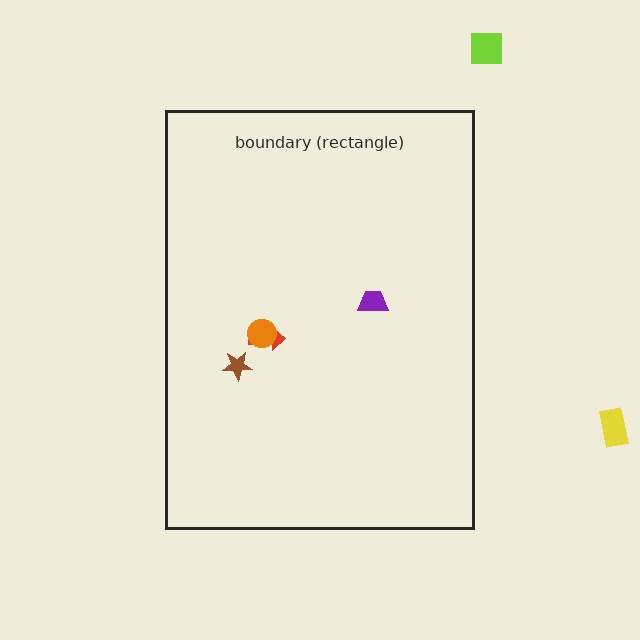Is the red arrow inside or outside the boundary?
Inside.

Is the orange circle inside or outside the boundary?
Inside.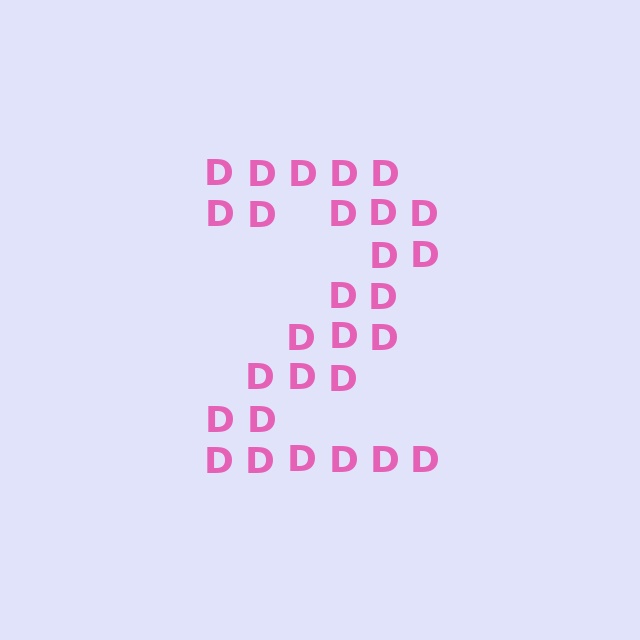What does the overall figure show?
The overall figure shows the digit 2.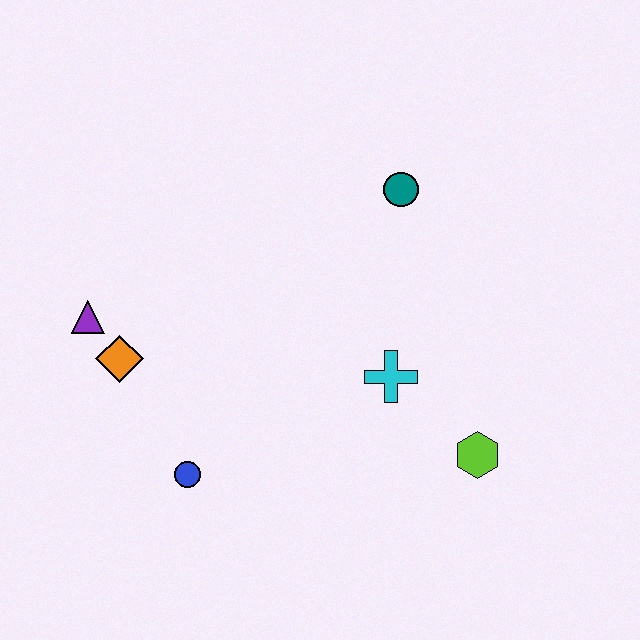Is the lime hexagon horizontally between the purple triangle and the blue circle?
No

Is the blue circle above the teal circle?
No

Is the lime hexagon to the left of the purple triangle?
No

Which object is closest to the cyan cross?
The lime hexagon is closest to the cyan cross.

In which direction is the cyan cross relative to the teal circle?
The cyan cross is below the teal circle.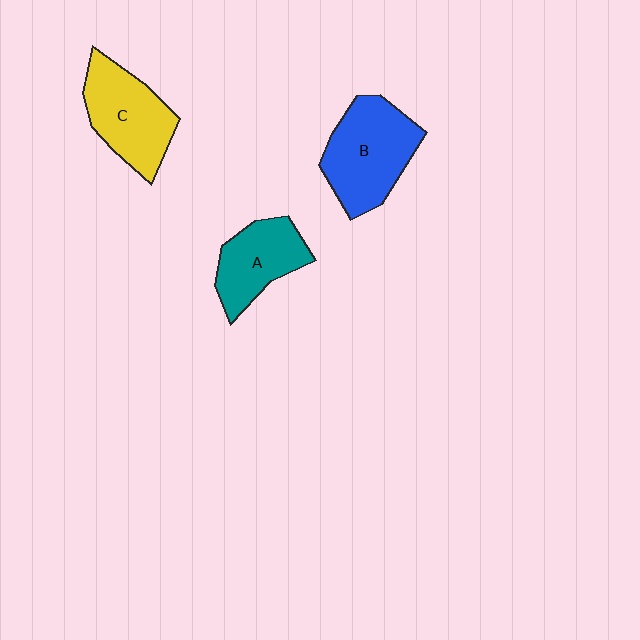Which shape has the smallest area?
Shape A (teal).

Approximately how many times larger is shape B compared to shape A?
Approximately 1.4 times.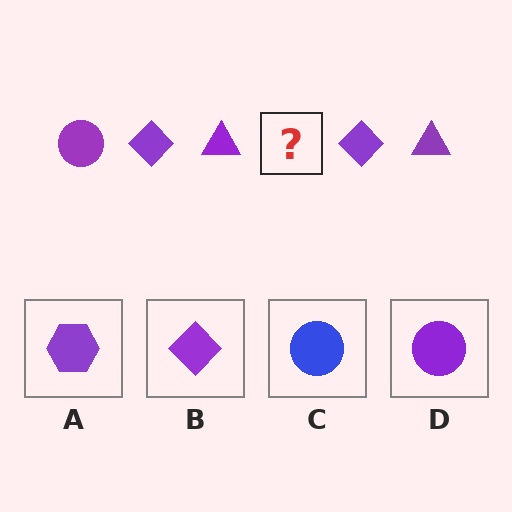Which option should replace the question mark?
Option D.